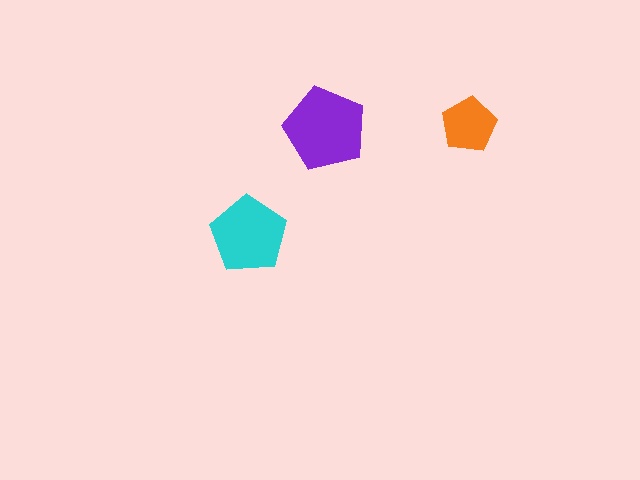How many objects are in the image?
There are 3 objects in the image.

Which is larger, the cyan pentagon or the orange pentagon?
The cyan one.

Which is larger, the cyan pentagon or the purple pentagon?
The purple one.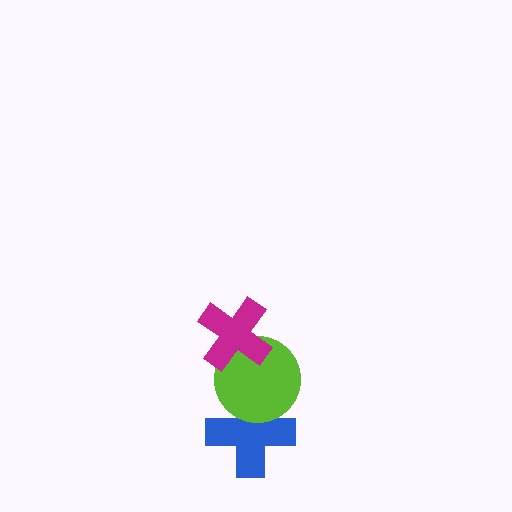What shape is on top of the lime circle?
The magenta cross is on top of the lime circle.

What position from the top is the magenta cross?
The magenta cross is 1st from the top.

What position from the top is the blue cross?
The blue cross is 3rd from the top.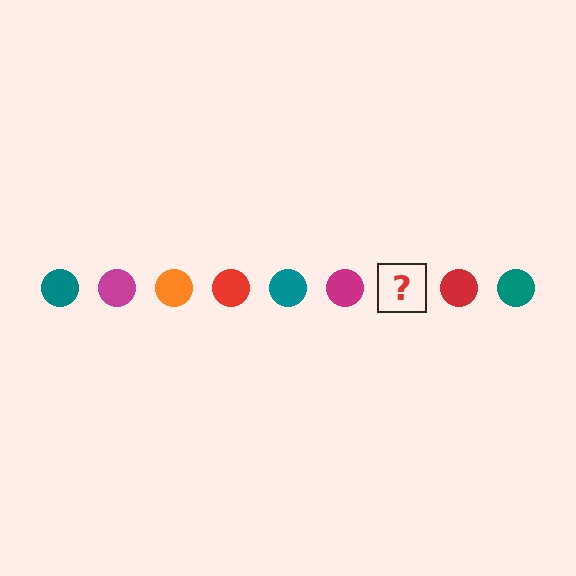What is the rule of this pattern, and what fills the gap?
The rule is that the pattern cycles through teal, magenta, orange, red circles. The gap should be filled with an orange circle.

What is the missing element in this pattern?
The missing element is an orange circle.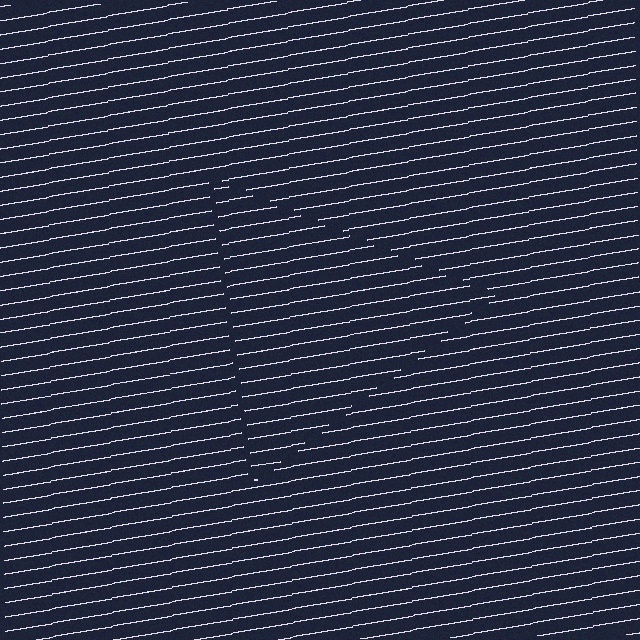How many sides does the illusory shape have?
3 sides — the line-ends trace a triangle.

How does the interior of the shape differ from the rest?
The interior of the shape contains the same grating, shifted by half a period — the contour is defined by the phase discontinuity where line-ends from the inner and outer gratings abut.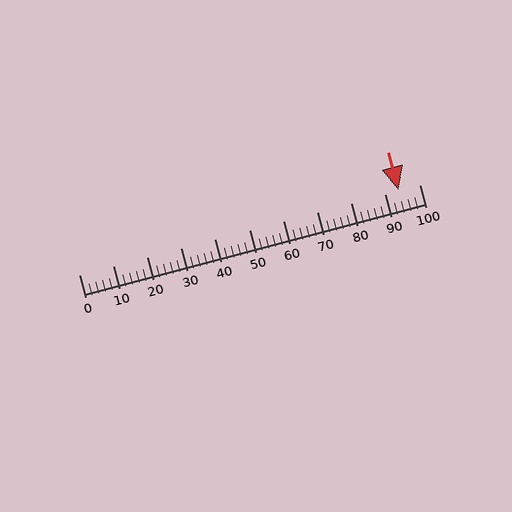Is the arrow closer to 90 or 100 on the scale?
The arrow is closer to 90.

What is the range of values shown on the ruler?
The ruler shows values from 0 to 100.